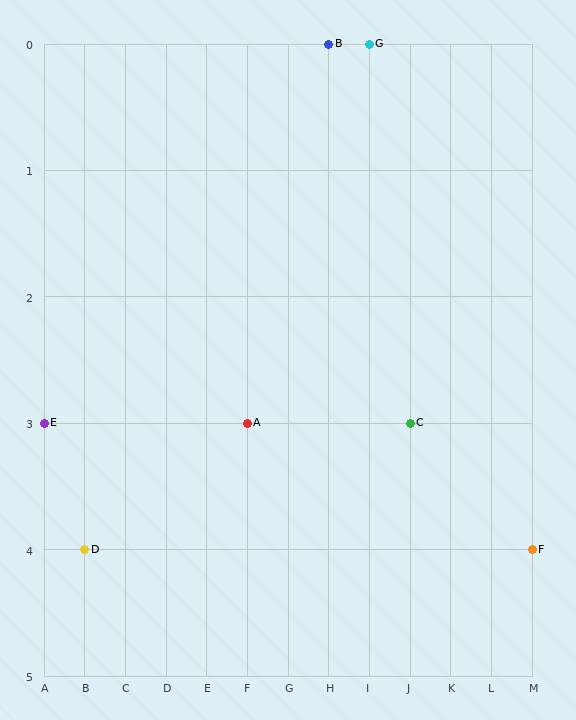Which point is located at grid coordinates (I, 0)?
Point G is at (I, 0).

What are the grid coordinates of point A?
Point A is at grid coordinates (F, 3).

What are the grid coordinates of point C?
Point C is at grid coordinates (J, 3).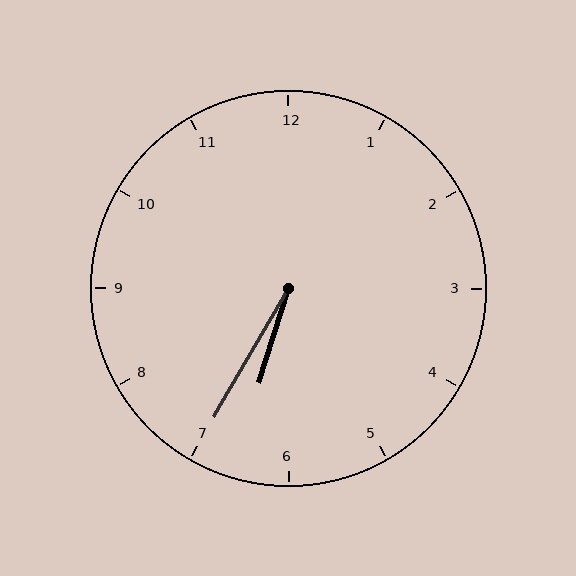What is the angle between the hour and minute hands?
Approximately 12 degrees.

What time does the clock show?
6:35.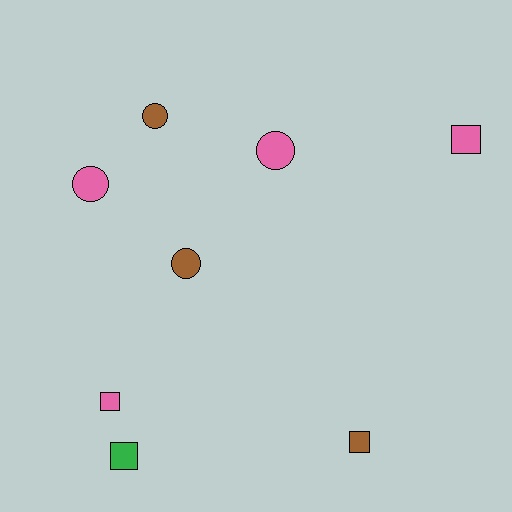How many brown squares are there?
There is 1 brown square.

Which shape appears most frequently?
Circle, with 4 objects.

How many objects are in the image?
There are 8 objects.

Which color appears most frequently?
Pink, with 4 objects.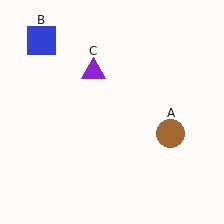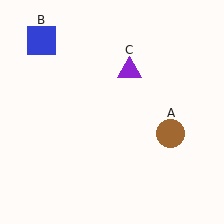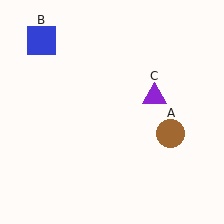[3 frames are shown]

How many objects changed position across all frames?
1 object changed position: purple triangle (object C).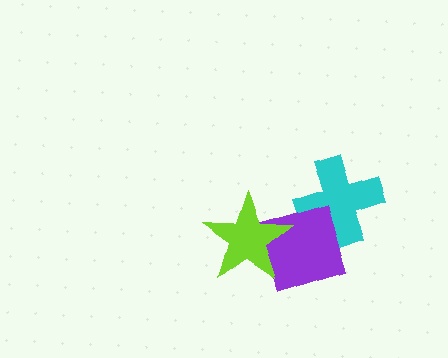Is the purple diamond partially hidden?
Yes, it is partially covered by another shape.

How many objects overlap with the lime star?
1 object overlaps with the lime star.